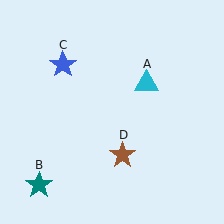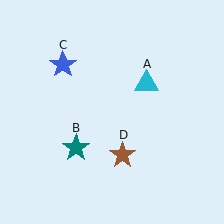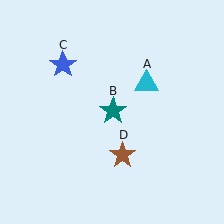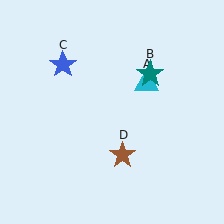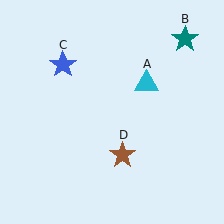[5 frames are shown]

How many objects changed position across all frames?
1 object changed position: teal star (object B).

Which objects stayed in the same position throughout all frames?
Cyan triangle (object A) and blue star (object C) and brown star (object D) remained stationary.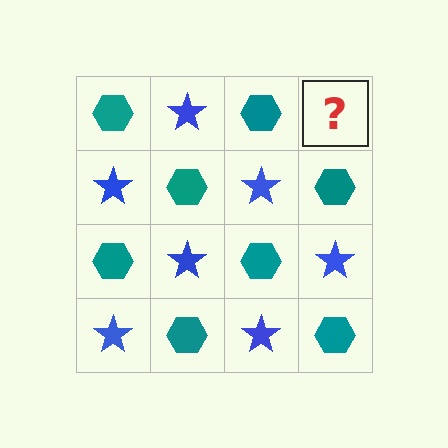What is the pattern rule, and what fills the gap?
The rule is that it alternates teal hexagon and blue star in a checkerboard pattern. The gap should be filled with a blue star.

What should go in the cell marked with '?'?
The missing cell should contain a blue star.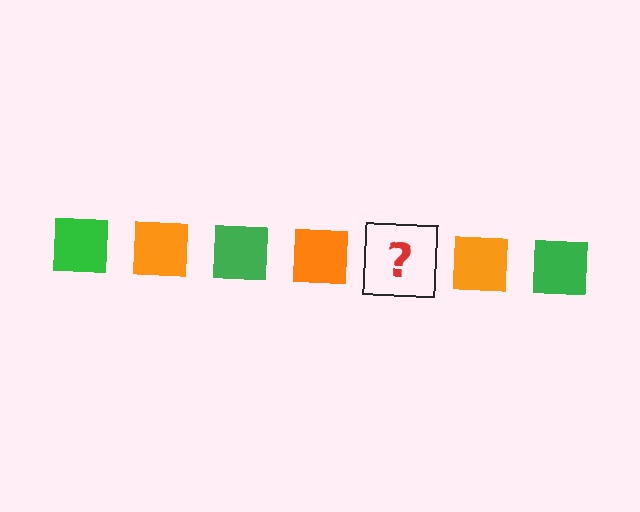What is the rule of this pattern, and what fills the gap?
The rule is that the pattern cycles through green, orange squares. The gap should be filled with a green square.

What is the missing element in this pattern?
The missing element is a green square.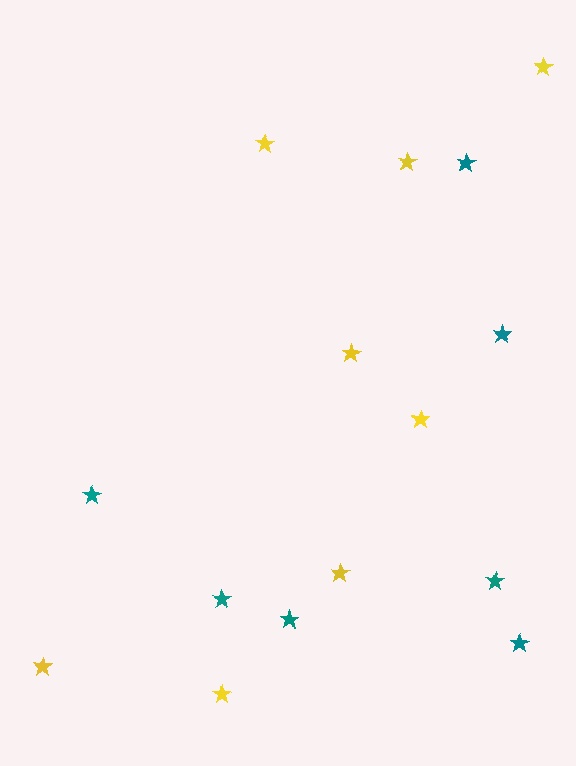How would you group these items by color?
There are 2 groups: one group of yellow stars (8) and one group of teal stars (7).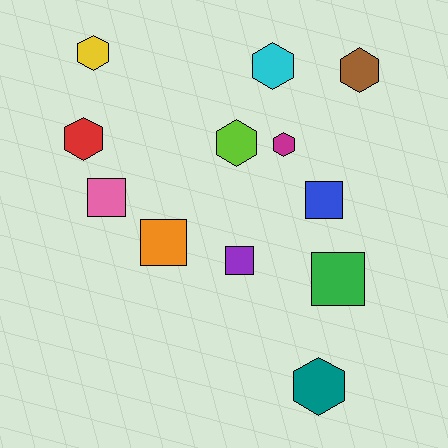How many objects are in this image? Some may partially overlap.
There are 12 objects.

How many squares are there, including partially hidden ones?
There are 5 squares.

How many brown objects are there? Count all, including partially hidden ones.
There is 1 brown object.